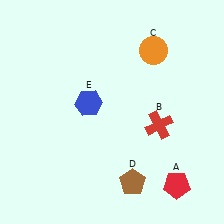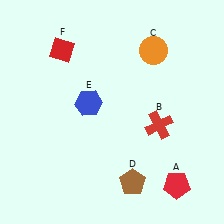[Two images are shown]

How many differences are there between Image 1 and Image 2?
There is 1 difference between the two images.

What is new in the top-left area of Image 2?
A red diamond (F) was added in the top-left area of Image 2.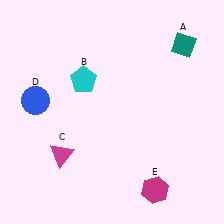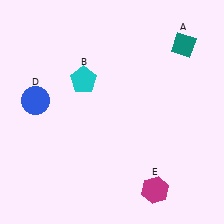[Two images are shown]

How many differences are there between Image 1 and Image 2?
There is 1 difference between the two images.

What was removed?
The magenta triangle (C) was removed in Image 2.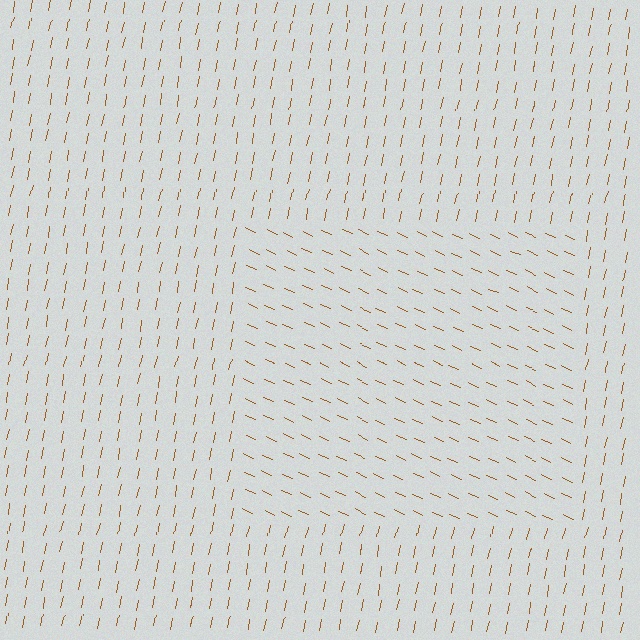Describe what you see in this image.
The image is filled with small brown line segments. A rectangle region in the image has lines oriented differently from the surrounding lines, creating a visible texture boundary.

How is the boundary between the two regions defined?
The boundary is defined purely by a change in line orientation (approximately 77 degrees difference). All lines are the same color and thickness.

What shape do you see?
I see a rectangle.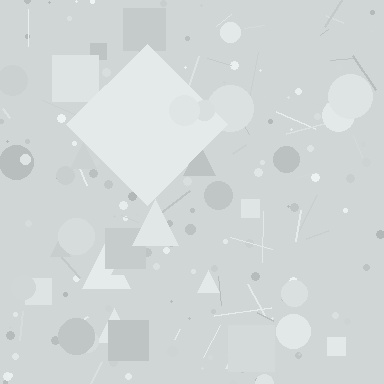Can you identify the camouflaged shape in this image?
The camouflaged shape is a diamond.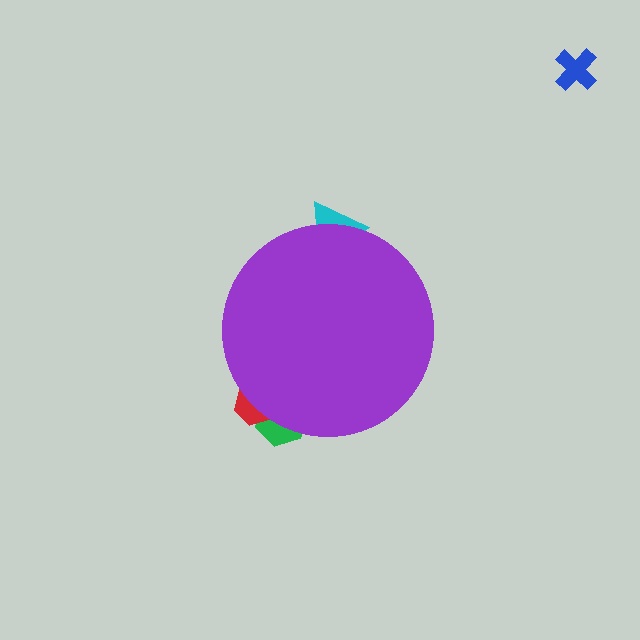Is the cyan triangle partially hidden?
Yes, the cyan triangle is partially hidden behind the purple circle.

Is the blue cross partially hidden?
No, the blue cross is fully visible.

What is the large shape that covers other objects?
A purple circle.